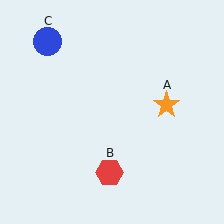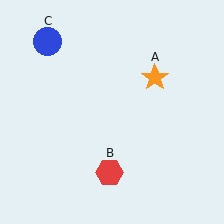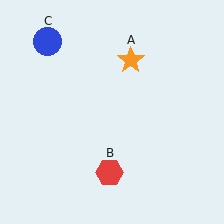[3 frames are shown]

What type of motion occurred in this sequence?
The orange star (object A) rotated counterclockwise around the center of the scene.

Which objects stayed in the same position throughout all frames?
Red hexagon (object B) and blue circle (object C) remained stationary.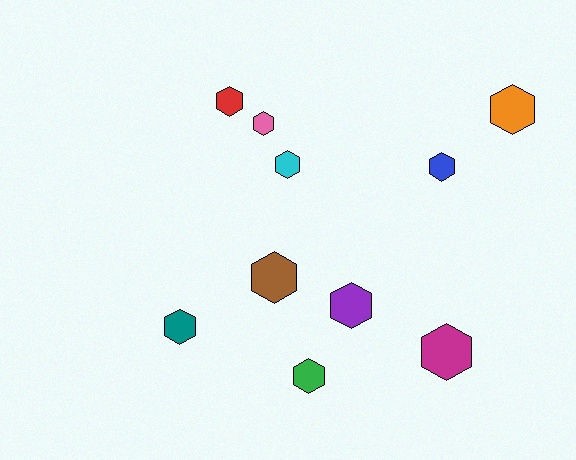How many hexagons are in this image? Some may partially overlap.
There are 10 hexagons.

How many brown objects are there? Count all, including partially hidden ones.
There is 1 brown object.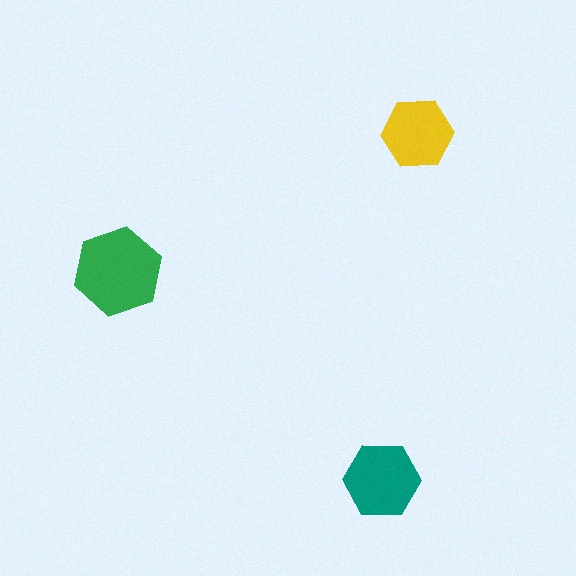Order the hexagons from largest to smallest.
the green one, the teal one, the yellow one.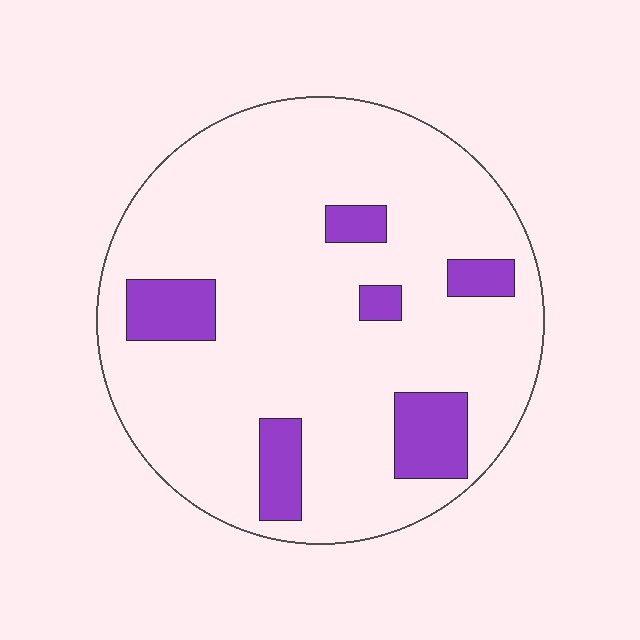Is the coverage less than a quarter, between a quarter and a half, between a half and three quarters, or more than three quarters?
Less than a quarter.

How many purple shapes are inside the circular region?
6.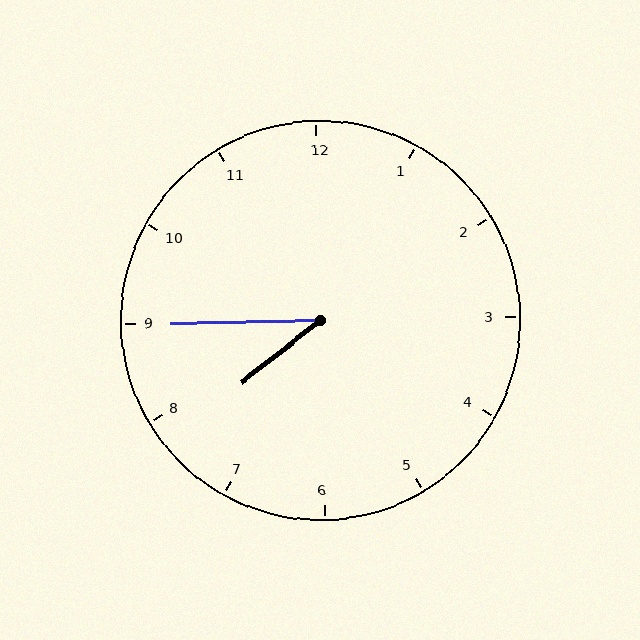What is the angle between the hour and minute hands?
Approximately 38 degrees.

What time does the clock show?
7:45.